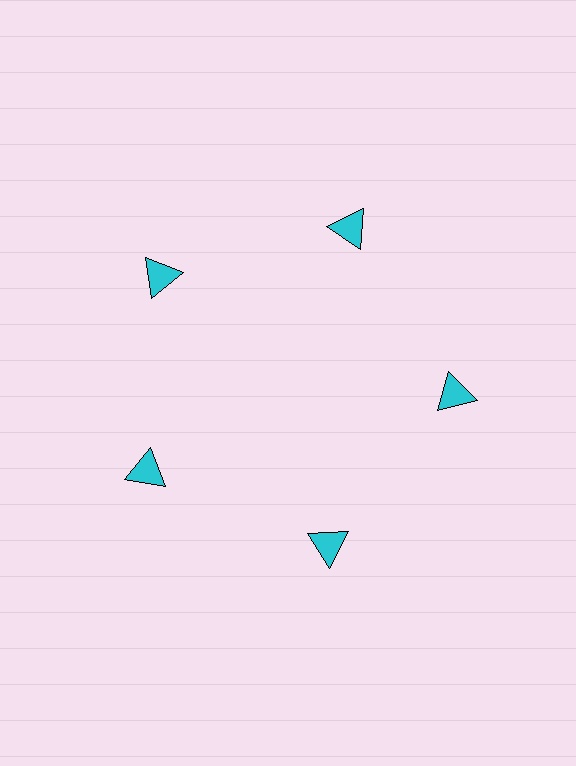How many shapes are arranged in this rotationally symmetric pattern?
There are 5 shapes, arranged in 5 groups of 1.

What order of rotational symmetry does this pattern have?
This pattern has 5-fold rotational symmetry.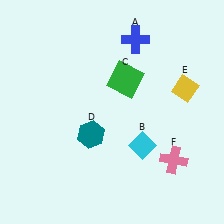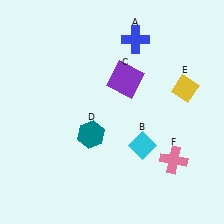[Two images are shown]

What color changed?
The square (C) changed from green in Image 1 to purple in Image 2.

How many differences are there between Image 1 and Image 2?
There is 1 difference between the two images.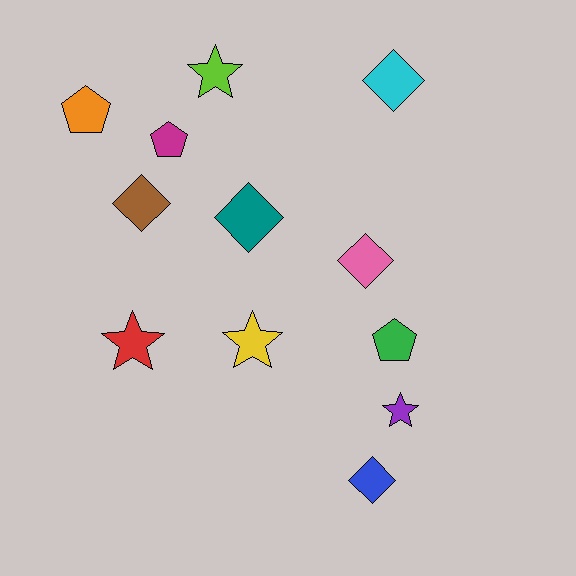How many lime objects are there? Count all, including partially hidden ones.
There is 1 lime object.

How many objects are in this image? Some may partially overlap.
There are 12 objects.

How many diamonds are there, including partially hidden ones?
There are 5 diamonds.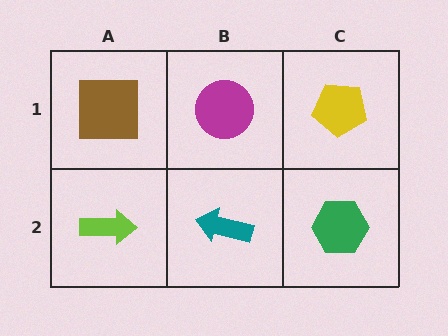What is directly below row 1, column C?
A green hexagon.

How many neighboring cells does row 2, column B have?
3.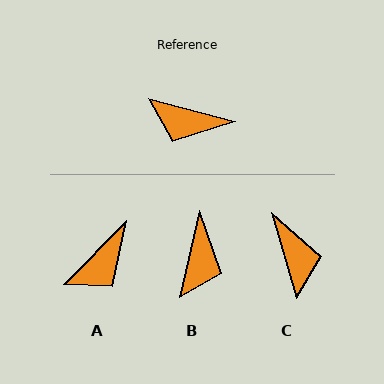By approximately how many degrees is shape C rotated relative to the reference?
Approximately 121 degrees counter-clockwise.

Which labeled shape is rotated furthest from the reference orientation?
C, about 121 degrees away.